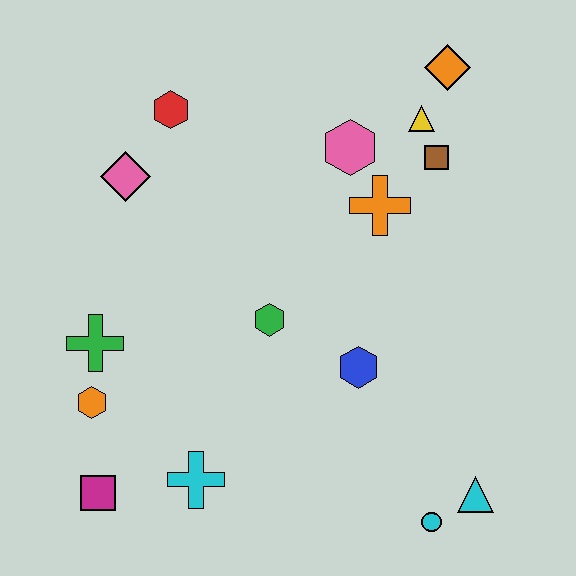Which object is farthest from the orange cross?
The magenta square is farthest from the orange cross.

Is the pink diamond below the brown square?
Yes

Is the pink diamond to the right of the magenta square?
Yes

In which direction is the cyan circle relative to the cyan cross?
The cyan circle is to the right of the cyan cross.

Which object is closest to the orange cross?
The pink hexagon is closest to the orange cross.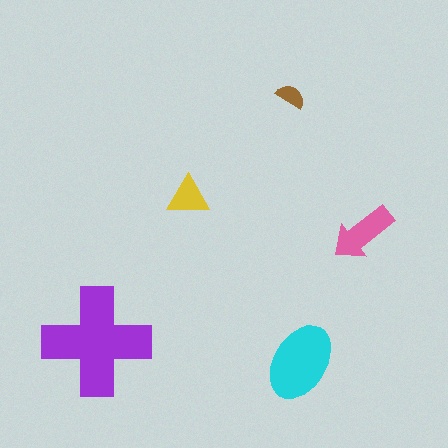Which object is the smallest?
The brown semicircle.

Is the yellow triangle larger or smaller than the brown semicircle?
Larger.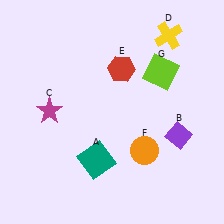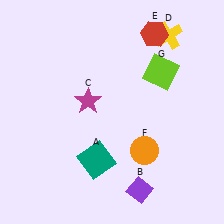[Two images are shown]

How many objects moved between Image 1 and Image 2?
3 objects moved between the two images.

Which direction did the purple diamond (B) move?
The purple diamond (B) moved down.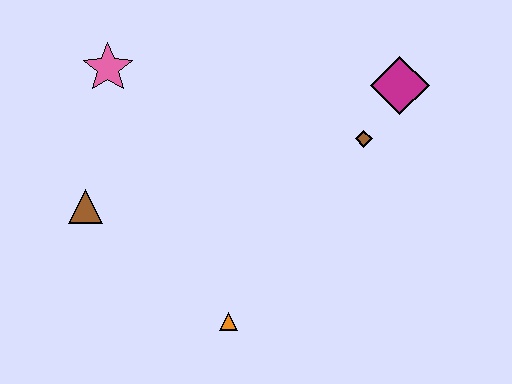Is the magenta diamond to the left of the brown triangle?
No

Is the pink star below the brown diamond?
No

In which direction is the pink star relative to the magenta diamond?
The pink star is to the left of the magenta diamond.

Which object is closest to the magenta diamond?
The brown diamond is closest to the magenta diamond.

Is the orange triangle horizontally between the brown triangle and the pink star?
No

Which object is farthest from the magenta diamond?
The brown triangle is farthest from the magenta diamond.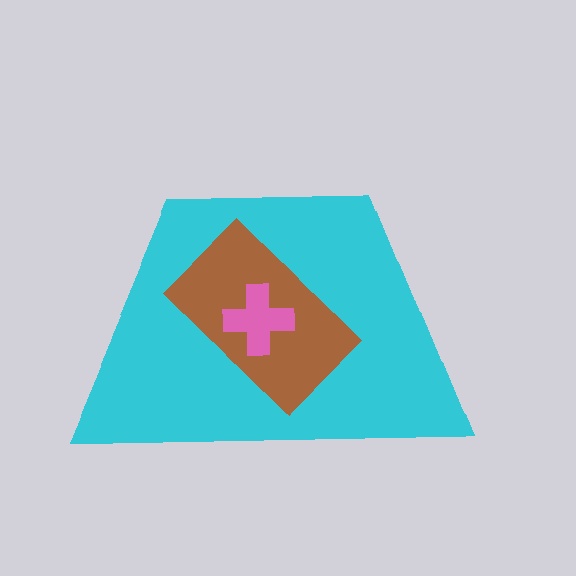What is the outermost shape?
The cyan trapezoid.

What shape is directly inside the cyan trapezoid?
The brown rectangle.